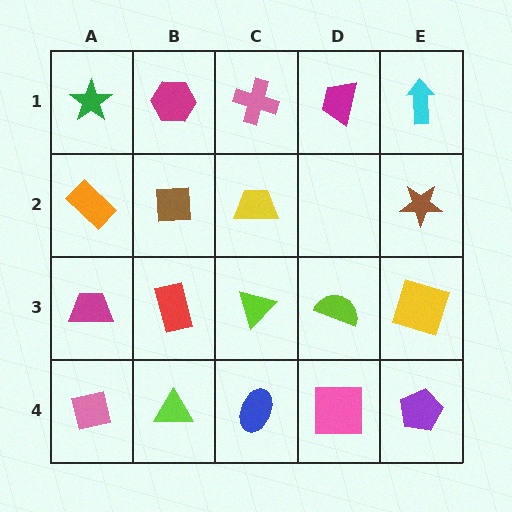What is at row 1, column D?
A magenta trapezoid.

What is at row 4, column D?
A pink square.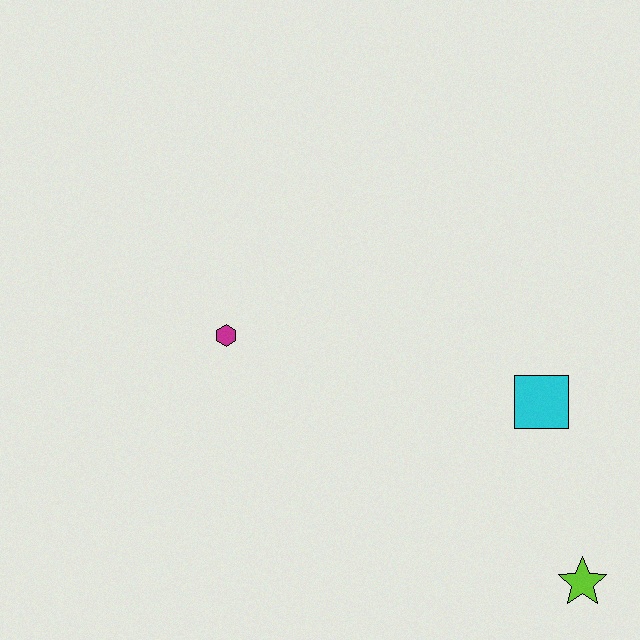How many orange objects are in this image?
There are no orange objects.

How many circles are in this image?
There are no circles.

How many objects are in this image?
There are 3 objects.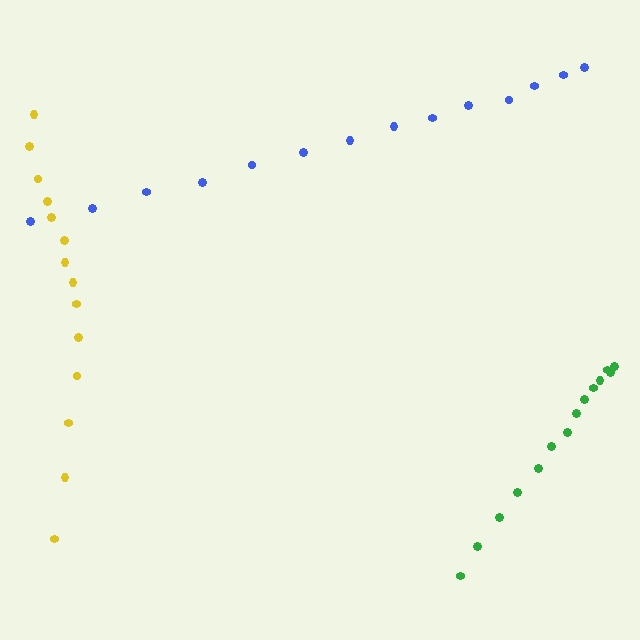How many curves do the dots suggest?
There are 3 distinct paths.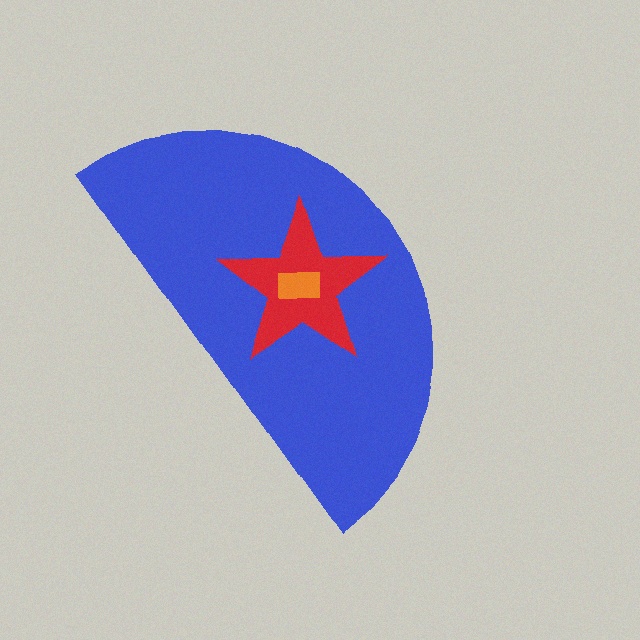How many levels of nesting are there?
3.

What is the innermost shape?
The orange rectangle.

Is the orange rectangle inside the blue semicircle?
Yes.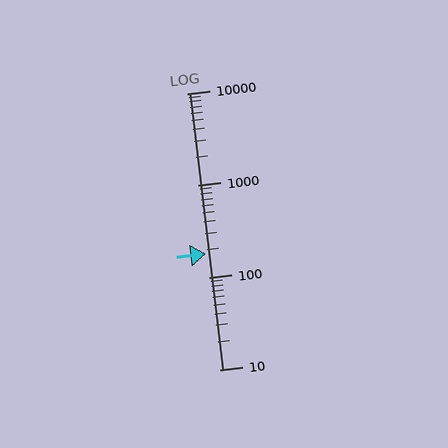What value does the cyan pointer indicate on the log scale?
The pointer indicates approximately 180.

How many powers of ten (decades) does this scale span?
The scale spans 3 decades, from 10 to 10000.